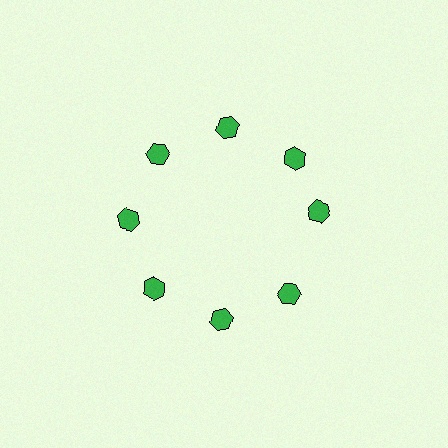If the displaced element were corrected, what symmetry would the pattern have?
It would have 8-fold rotational symmetry — the pattern would map onto itself every 45 degrees.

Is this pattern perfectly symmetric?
No. The 8 green hexagons are arranged in a ring, but one element near the 3 o'clock position is rotated out of alignment along the ring, breaking the 8-fold rotational symmetry.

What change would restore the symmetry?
The symmetry would be restored by rotating it back into even spacing with its neighbors so that all 8 hexagons sit at equal angles and equal distance from the center.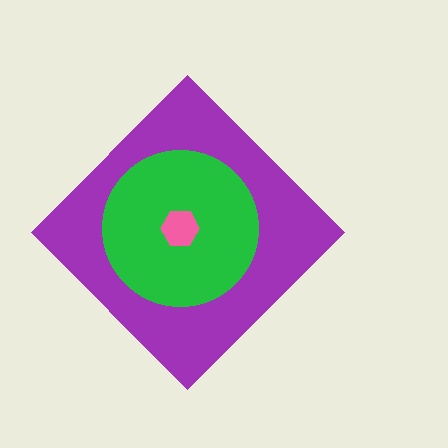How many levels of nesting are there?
3.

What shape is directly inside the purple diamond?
The green circle.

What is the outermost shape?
The purple diamond.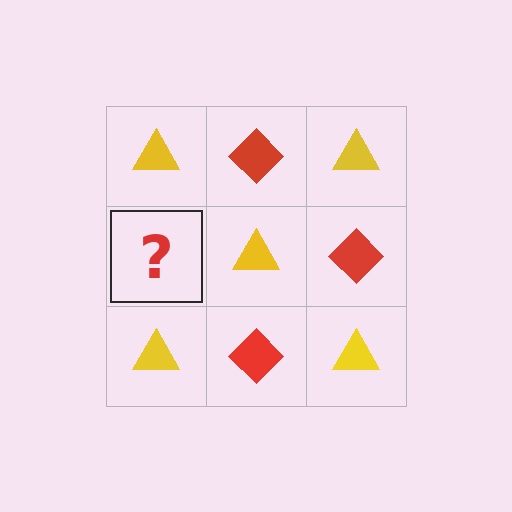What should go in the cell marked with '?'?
The missing cell should contain a red diamond.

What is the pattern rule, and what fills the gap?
The rule is that it alternates yellow triangle and red diamond in a checkerboard pattern. The gap should be filled with a red diamond.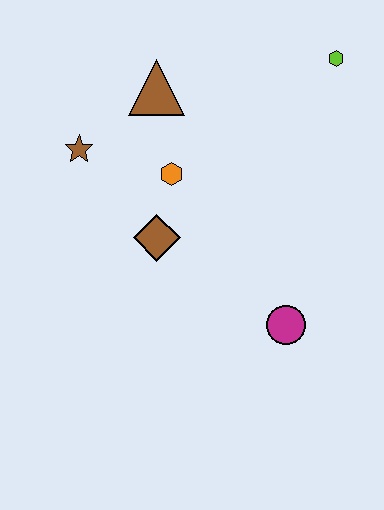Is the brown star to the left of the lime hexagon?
Yes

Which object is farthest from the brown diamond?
The lime hexagon is farthest from the brown diamond.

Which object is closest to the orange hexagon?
The brown diamond is closest to the orange hexagon.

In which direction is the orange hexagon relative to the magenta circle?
The orange hexagon is above the magenta circle.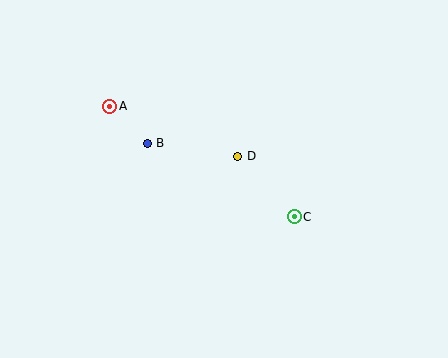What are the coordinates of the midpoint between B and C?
The midpoint between B and C is at (221, 180).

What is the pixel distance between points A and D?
The distance between A and D is 137 pixels.